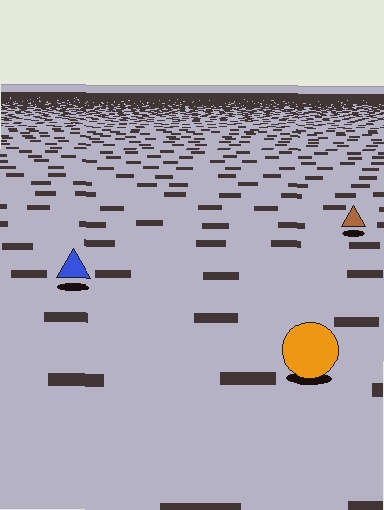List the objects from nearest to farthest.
From nearest to farthest: the orange circle, the blue triangle, the brown triangle.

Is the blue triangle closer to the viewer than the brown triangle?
Yes. The blue triangle is closer — you can tell from the texture gradient: the ground texture is coarser near it.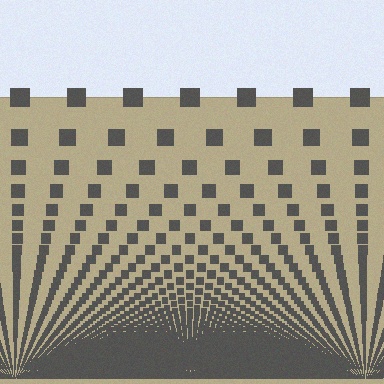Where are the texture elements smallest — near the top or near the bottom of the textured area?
Near the bottom.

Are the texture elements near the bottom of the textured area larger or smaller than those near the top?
Smaller. The gradient is inverted — elements near the bottom are smaller and denser.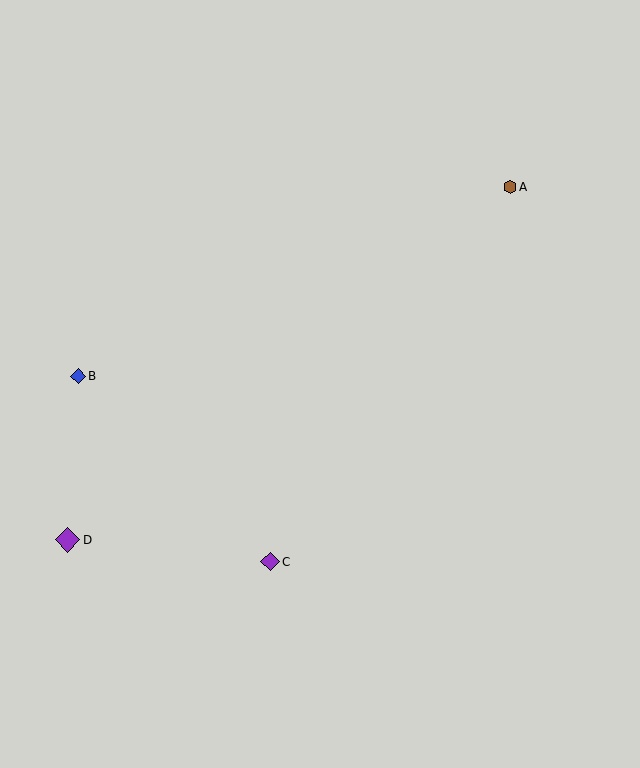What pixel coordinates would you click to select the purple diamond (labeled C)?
Click at (270, 562) to select the purple diamond C.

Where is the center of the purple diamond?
The center of the purple diamond is at (270, 562).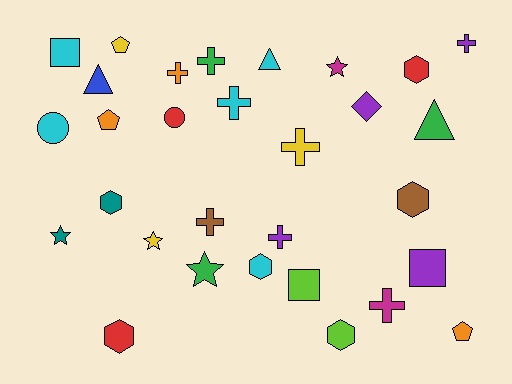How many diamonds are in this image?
There is 1 diamond.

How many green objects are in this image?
There are 3 green objects.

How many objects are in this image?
There are 30 objects.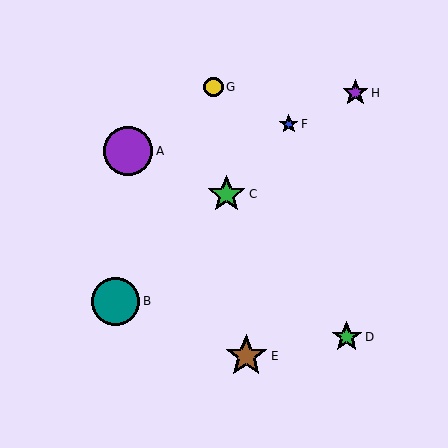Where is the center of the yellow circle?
The center of the yellow circle is at (214, 87).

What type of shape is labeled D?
Shape D is a green star.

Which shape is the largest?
The purple circle (labeled A) is the largest.